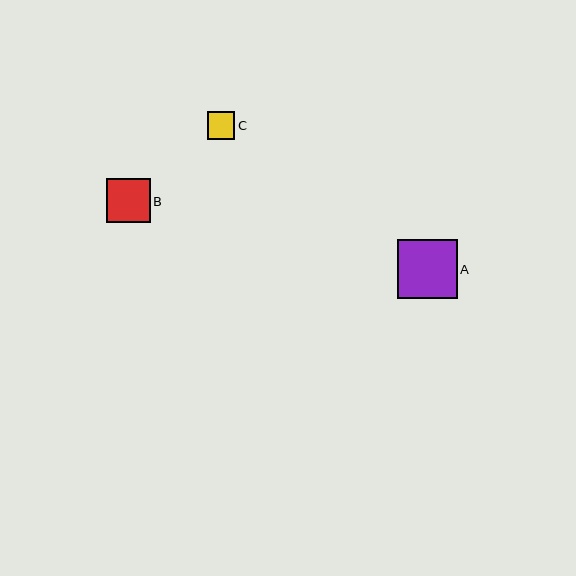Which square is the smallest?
Square C is the smallest with a size of approximately 28 pixels.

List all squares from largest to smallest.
From largest to smallest: A, B, C.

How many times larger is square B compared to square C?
Square B is approximately 1.6 times the size of square C.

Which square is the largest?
Square A is the largest with a size of approximately 59 pixels.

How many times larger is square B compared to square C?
Square B is approximately 1.6 times the size of square C.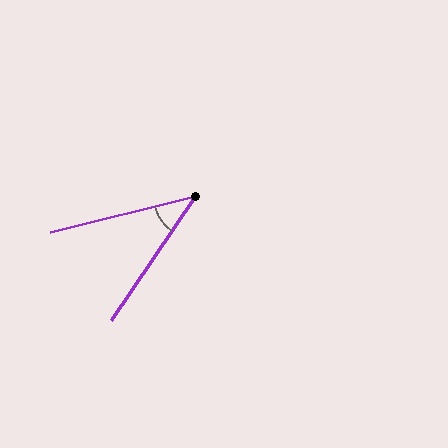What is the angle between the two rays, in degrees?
Approximately 42 degrees.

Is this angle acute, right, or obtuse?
It is acute.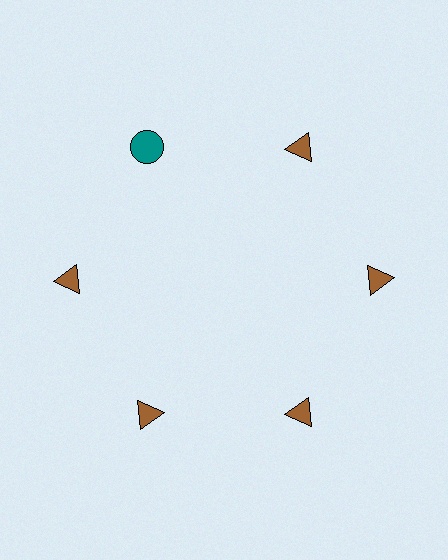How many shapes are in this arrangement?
There are 6 shapes arranged in a ring pattern.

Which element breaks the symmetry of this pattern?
The teal circle at roughly the 11 o'clock position breaks the symmetry. All other shapes are brown triangles.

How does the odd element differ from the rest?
It differs in both color (teal instead of brown) and shape (circle instead of triangle).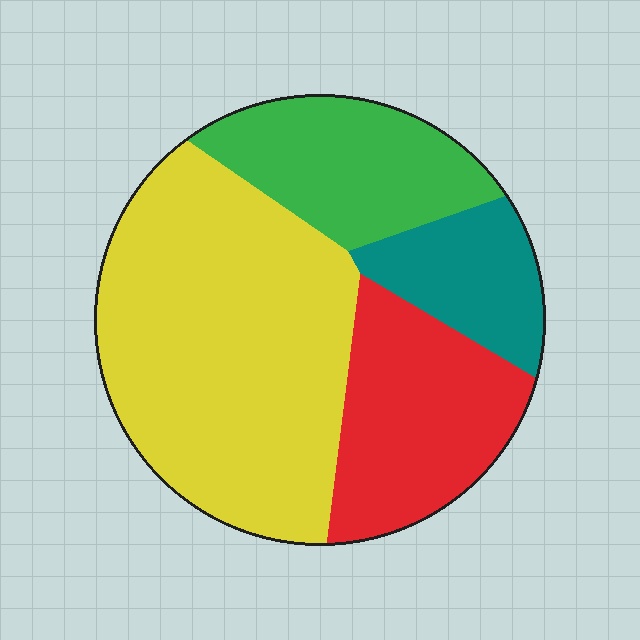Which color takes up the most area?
Yellow, at roughly 50%.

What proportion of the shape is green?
Green takes up about one fifth (1/5) of the shape.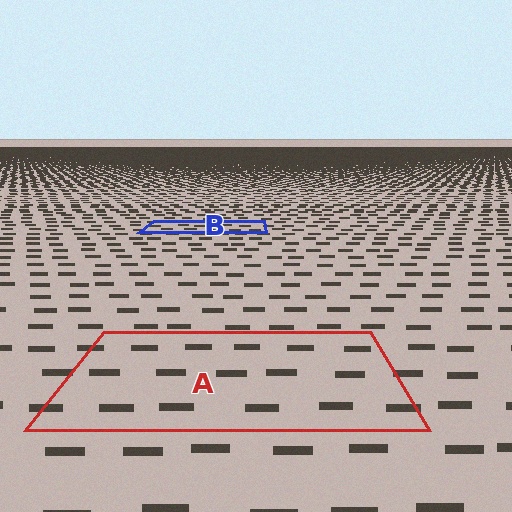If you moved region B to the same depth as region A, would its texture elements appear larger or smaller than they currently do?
They would appear larger. At a closer depth, the same texture elements are projected at a bigger on-screen size.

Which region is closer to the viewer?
Region A is closer. The texture elements there are larger and more spread out.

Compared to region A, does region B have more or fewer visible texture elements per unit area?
Region B has more texture elements per unit area — they are packed more densely because it is farther away.